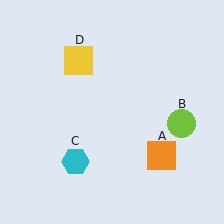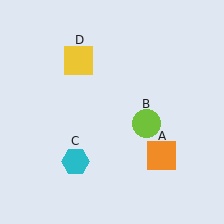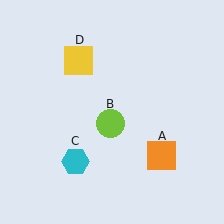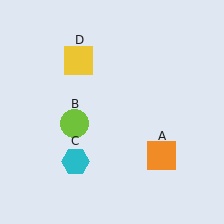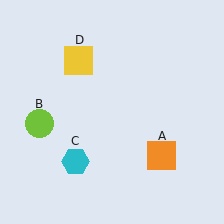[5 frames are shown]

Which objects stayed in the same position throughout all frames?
Orange square (object A) and cyan hexagon (object C) and yellow square (object D) remained stationary.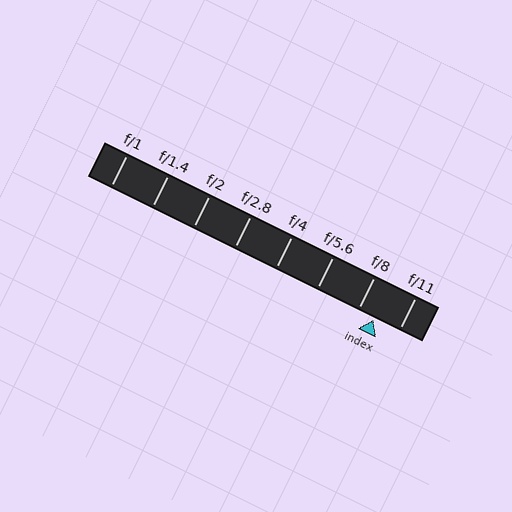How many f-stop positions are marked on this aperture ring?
There are 8 f-stop positions marked.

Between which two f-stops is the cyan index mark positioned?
The index mark is between f/8 and f/11.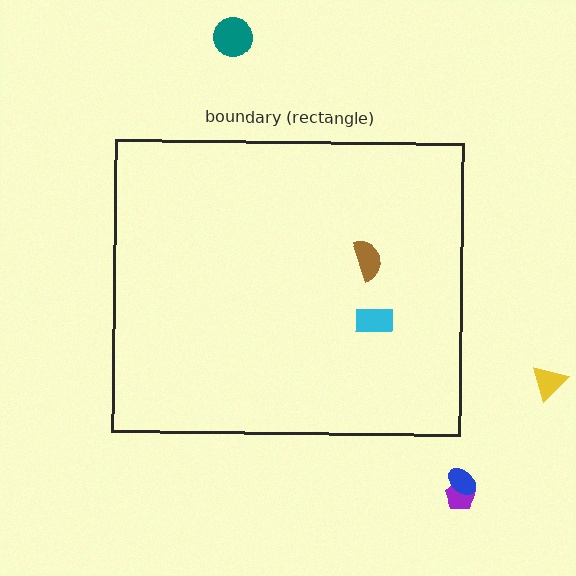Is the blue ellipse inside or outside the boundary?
Outside.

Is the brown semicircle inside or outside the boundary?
Inside.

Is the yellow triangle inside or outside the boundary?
Outside.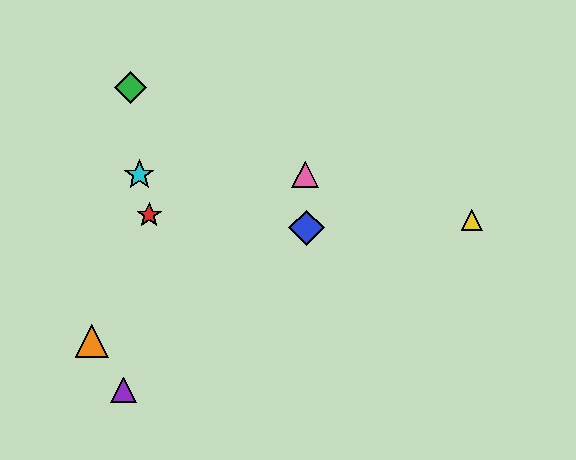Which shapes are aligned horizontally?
The cyan star, the pink triangle are aligned horizontally.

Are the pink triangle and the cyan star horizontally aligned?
Yes, both are at y≈175.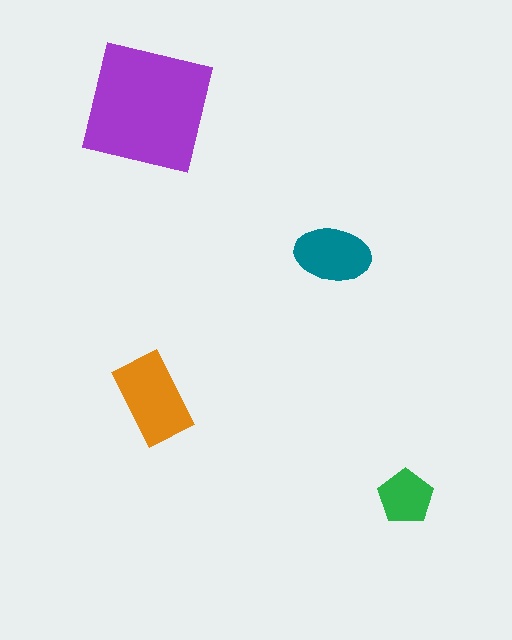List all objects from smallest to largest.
The green pentagon, the teal ellipse, the orange rectangle, the purple square.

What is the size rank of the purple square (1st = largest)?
1st.